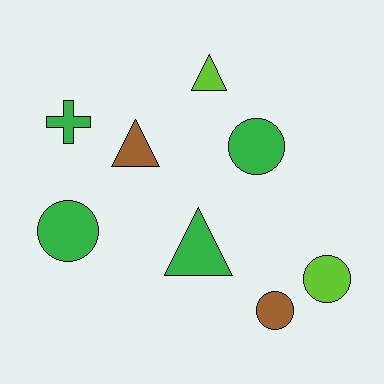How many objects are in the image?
There are 8 objects.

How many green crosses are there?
There is 1 green cross.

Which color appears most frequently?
Green, with 4 objects.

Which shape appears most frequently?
Circle, with 4 objects.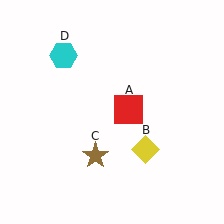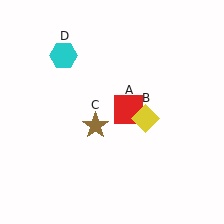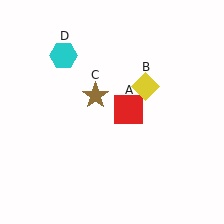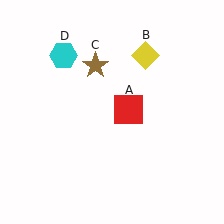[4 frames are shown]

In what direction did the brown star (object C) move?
The brown star (object C) moved up.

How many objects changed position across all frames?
2 objects changed position: yellow diamond (object B), brown star (object C).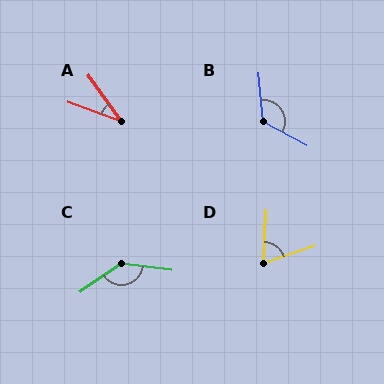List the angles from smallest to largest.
A (34°), D (69°), B (124°), C (138°).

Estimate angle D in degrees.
Approximately 69 degrees.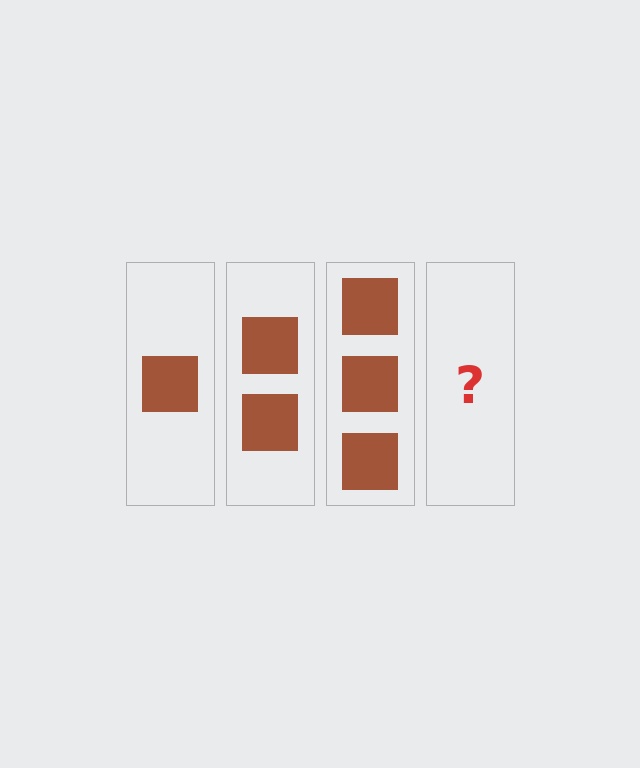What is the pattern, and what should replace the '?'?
The pattern is that each step adds one more square. The '?' should be 4 squares.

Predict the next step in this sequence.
The next step is 4 squares.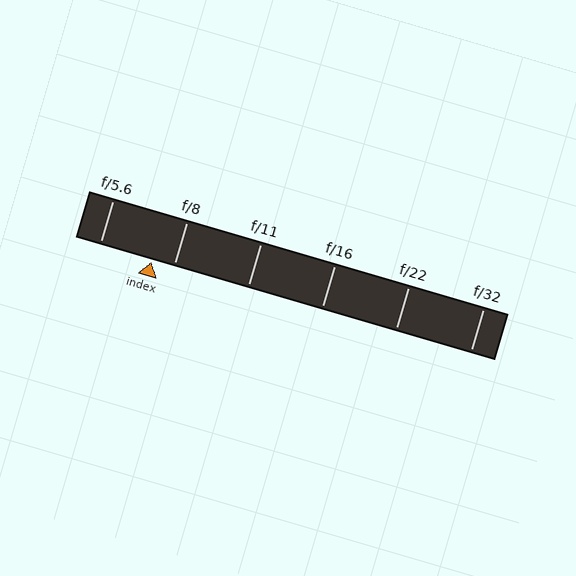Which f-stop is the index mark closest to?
The index mark is closest to f/8.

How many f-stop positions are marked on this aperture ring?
There are 6 f-stop positions marked.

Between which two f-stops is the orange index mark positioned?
The index mark is between f/5.6 and f/8.